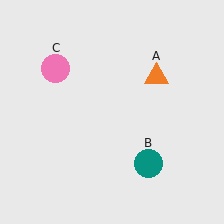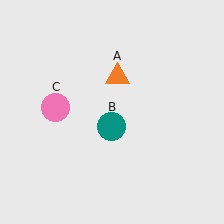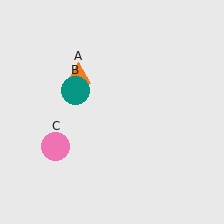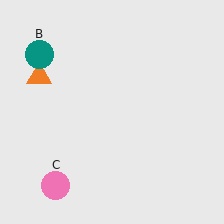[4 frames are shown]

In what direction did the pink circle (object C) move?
The pink circle (object C) moved down.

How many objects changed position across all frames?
3 objects changed position: orange triangle (object A), teal circle (object B), pink circle (object C).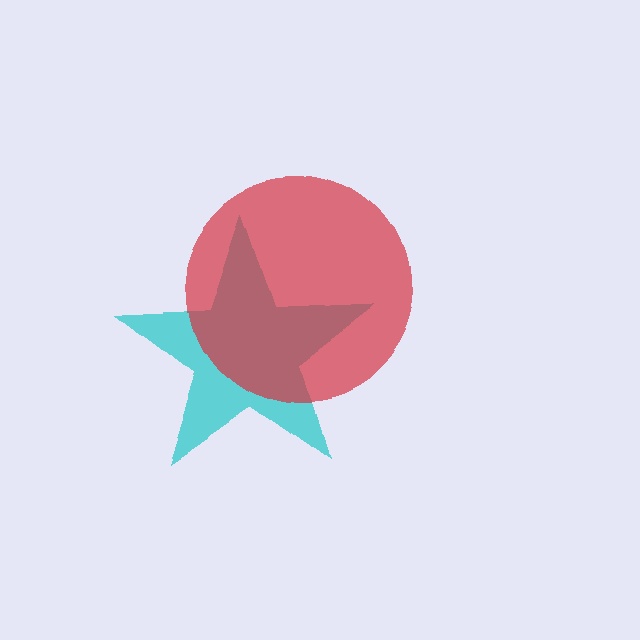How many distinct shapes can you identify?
There are 2 distinct shapes: a cyan star, a red circle.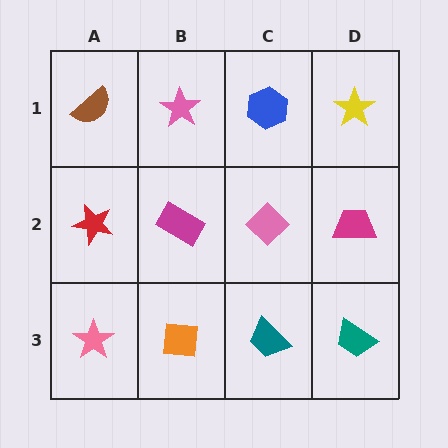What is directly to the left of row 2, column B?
A red star.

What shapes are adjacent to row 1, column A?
A red star (row 2, column A), a pink star (row 1, column B).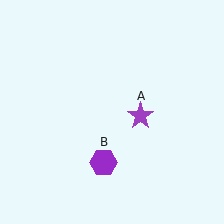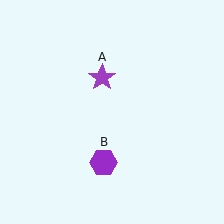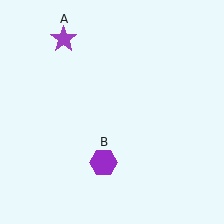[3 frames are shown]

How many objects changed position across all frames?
1 object changed position: purple star (object A).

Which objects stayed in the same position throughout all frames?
Purple hexagon (object B) remained stationary.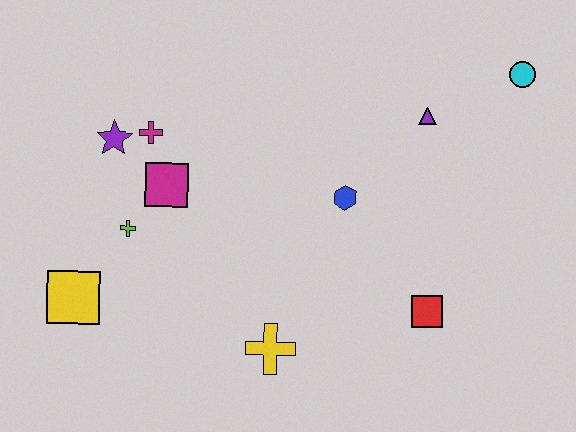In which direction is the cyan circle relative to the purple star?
The cyan circle is to the right of the purple star.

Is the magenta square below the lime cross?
No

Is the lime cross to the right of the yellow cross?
No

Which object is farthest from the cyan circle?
The yellow square is farthest from the cyan circle.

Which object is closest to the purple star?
The magenta cross is closest to the purple star.